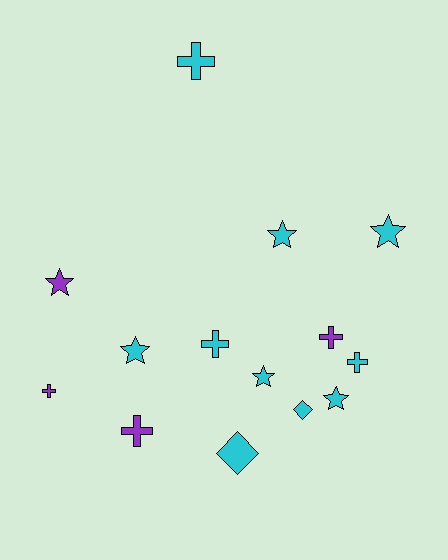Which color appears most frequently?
Cyan, with 10 objects.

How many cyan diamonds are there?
There are 2 cyan diamonds.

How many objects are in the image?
There are 14 objects.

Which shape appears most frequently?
Cross, with 6 objects.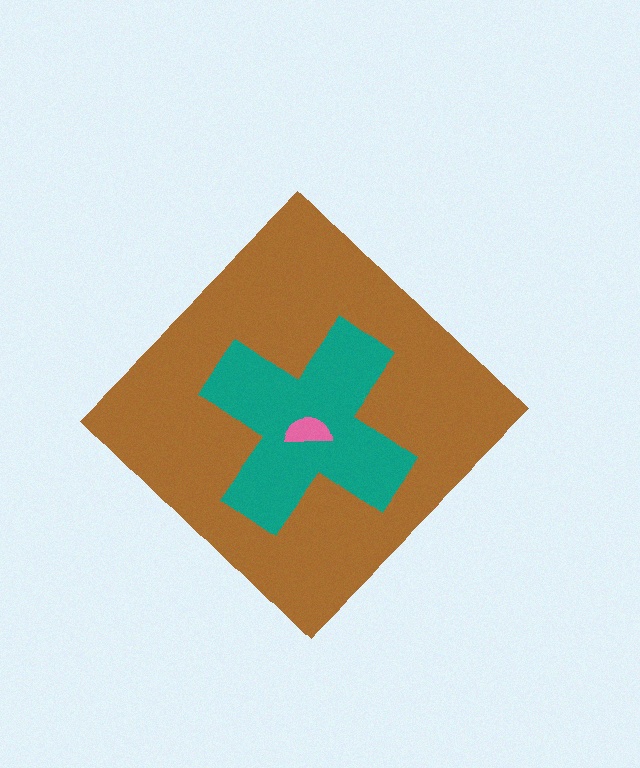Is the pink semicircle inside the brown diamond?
Yes.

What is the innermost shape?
The pink semicircle.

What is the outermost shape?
The brown diamond.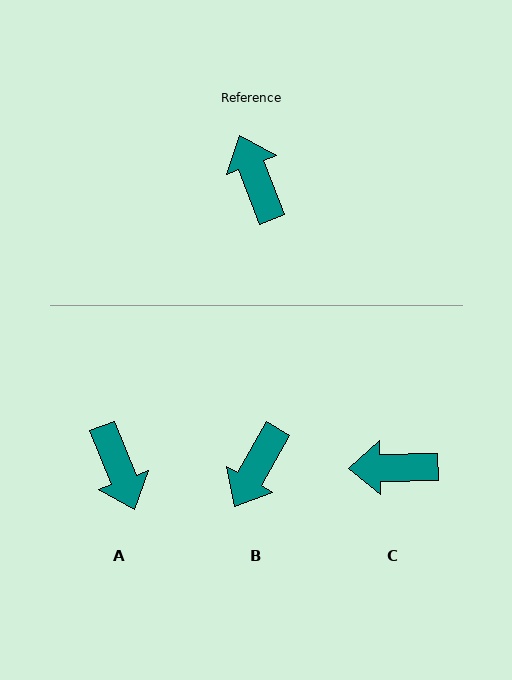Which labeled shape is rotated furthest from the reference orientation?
A, about 180 degrees away.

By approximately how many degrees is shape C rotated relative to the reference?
Approximately 69 degrees counter-clockwise.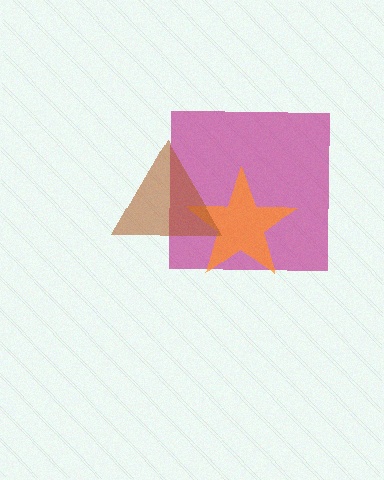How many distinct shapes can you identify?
There are 3 distinct shapes: a magenta square, an orange star, a brown triangle.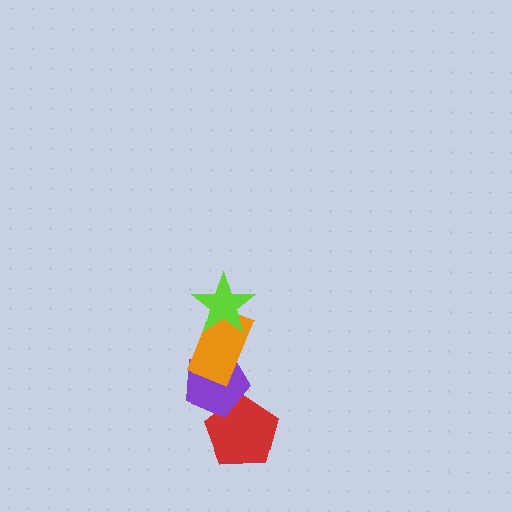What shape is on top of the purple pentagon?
The orange rectangle is on top of the purple pentagon.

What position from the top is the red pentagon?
The red pentagon is 4th from the top.